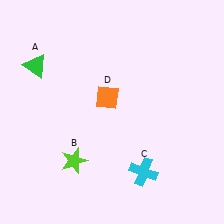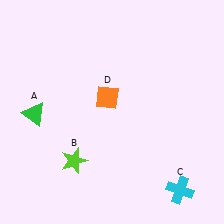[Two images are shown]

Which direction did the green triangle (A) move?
The green triangle (A) moved down.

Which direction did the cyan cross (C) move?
The cyan cross (C) moved right.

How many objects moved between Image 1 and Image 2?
2 objects moved between the two images.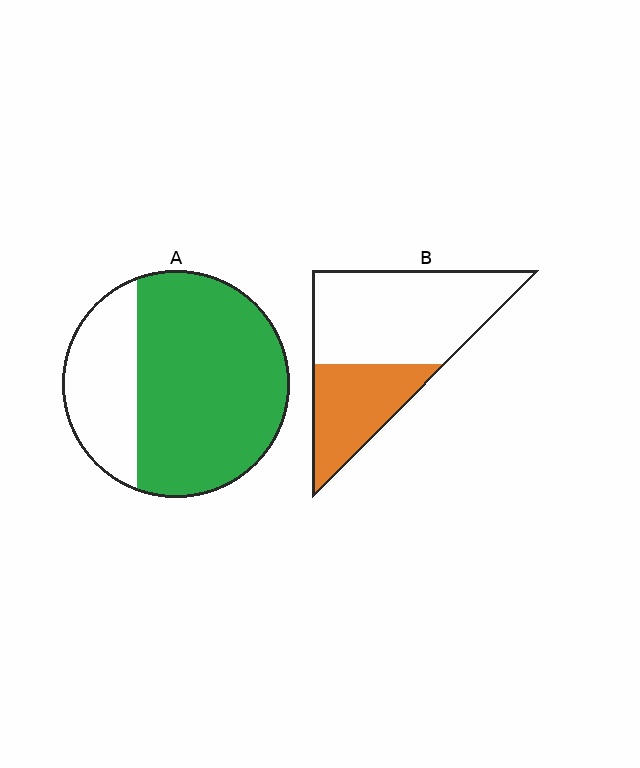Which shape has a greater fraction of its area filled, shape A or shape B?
Shape A.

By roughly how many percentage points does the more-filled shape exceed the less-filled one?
By roughly 35 percentage points (A over B).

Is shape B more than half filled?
No.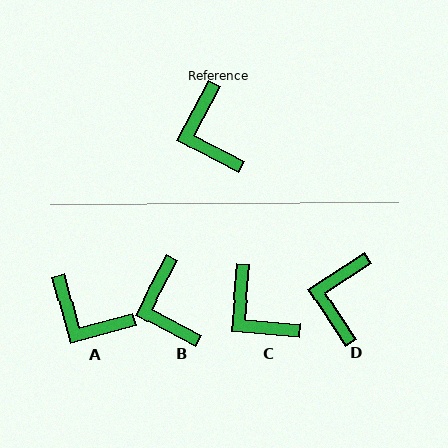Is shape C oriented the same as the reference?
No, it is off by about 23 degrees.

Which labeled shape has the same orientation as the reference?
B.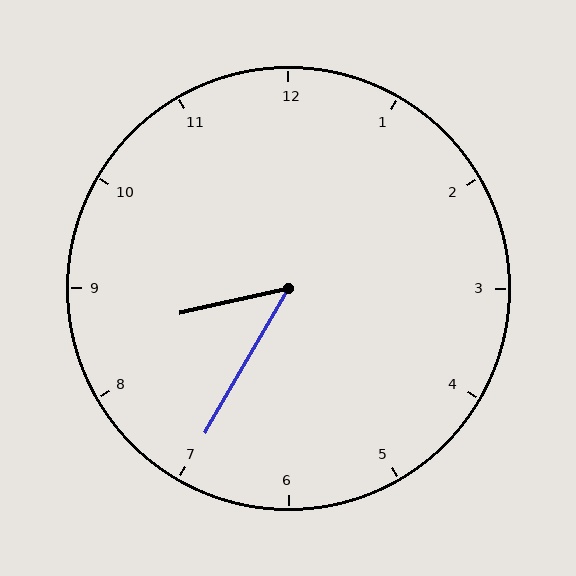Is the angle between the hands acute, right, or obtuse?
It is acute.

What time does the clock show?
8:35.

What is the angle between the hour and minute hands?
Approximately 48 degrees.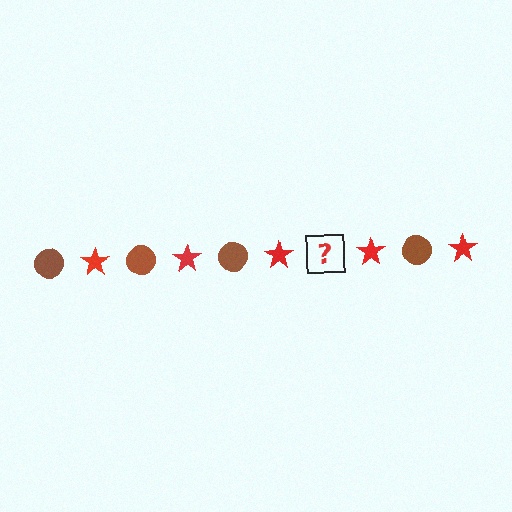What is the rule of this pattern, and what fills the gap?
The rule is that the pattern alternates between brown circle and red star. The gap should be filled with a brown circle.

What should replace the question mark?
The question mark should be replaced with a brown circle.